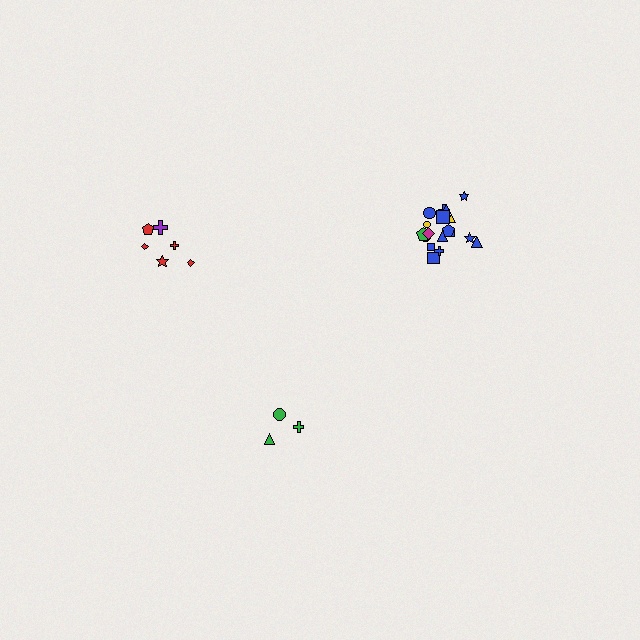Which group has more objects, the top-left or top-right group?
The top-right group.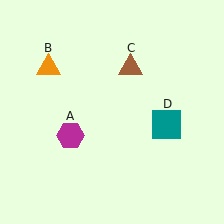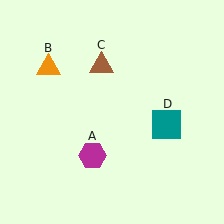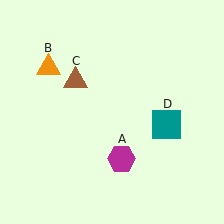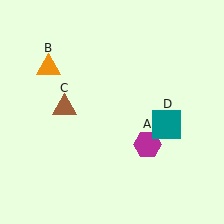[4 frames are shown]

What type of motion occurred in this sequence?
The magenta hexagon (object A), brown triangle (object C) rotated counterclockwise around the center of the scene.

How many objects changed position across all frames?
2 objects changed position: magenta hexagon (object A), brown triangle (object C).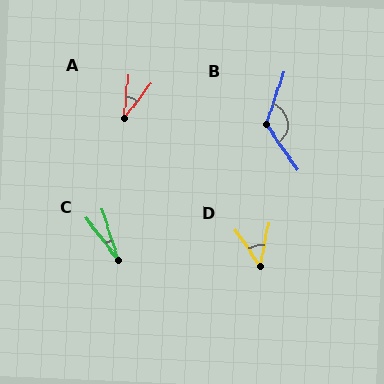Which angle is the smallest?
C, at approximately 19 degrees.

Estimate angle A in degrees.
Approximately 32 degrees.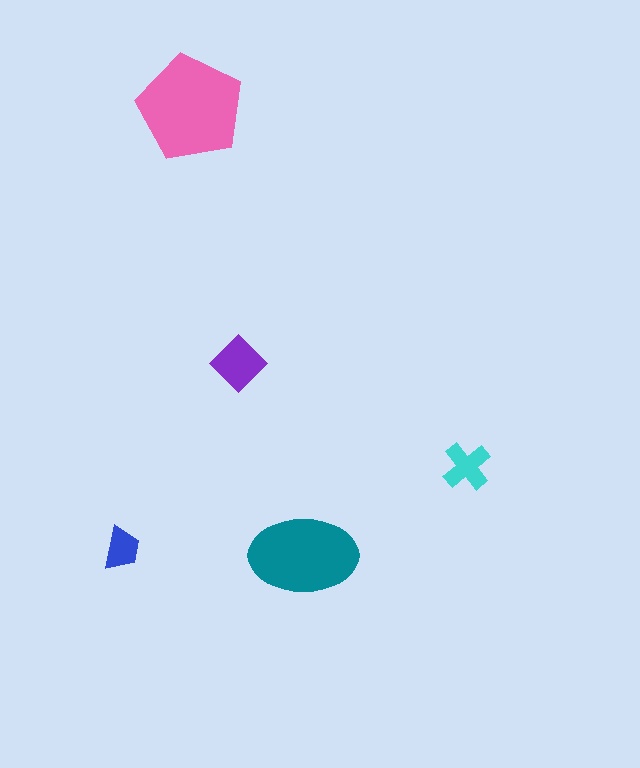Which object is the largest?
The pink pentagon.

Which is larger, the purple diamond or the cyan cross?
The purple diamond.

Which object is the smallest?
The blue trapezoid.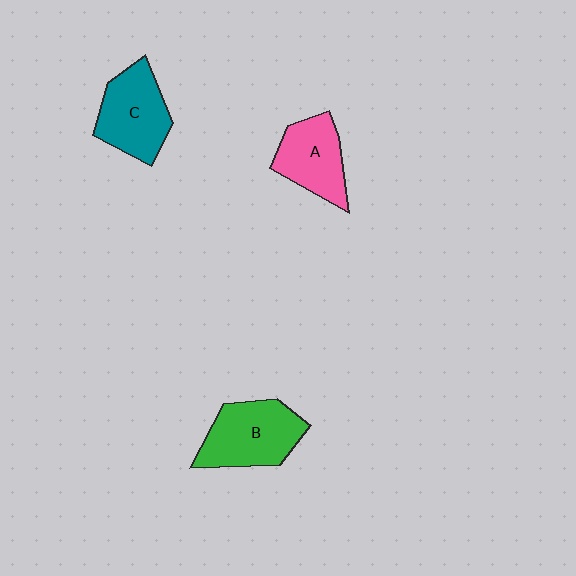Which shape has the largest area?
Shape B (green).